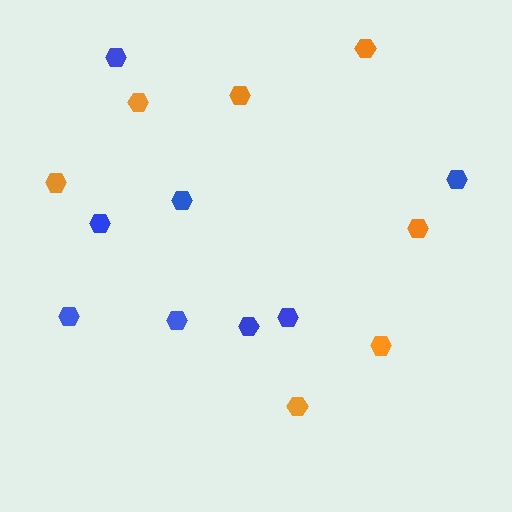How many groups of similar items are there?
There are 2 groups: one group of blue hexagons (8) and one group of orange hexagons (7).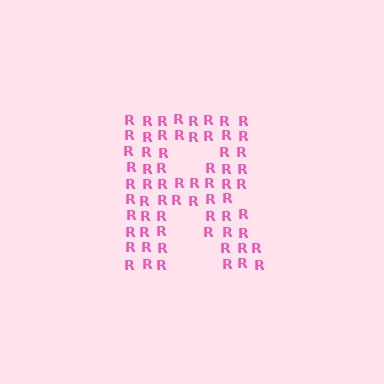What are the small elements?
The small elements are letter R's.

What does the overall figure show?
The overall figure shows the letter R.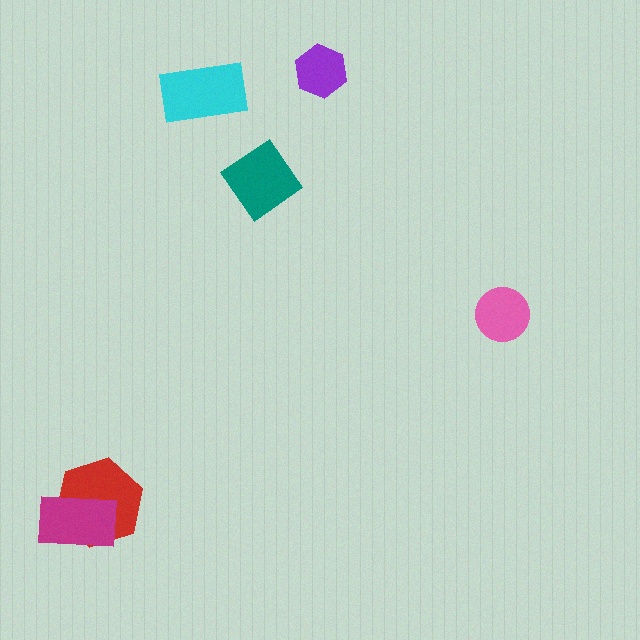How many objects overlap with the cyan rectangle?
0 objects overlap with the cyan rectangle.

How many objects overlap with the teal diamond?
0 objects overlap with the teal diamond.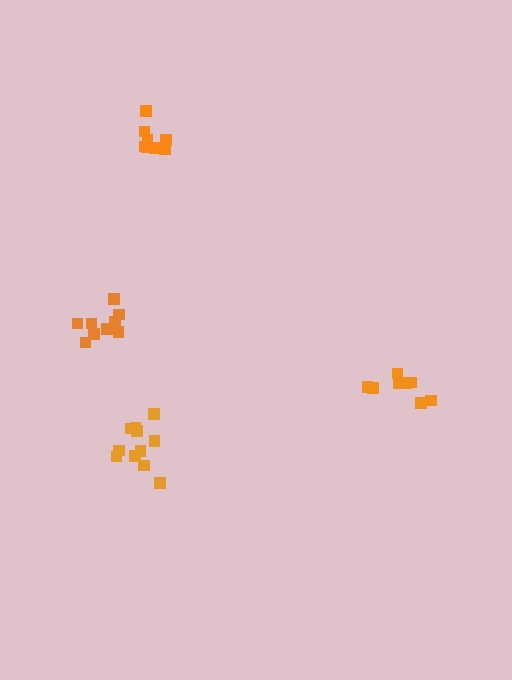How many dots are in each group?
Group 1: 8 dots, Group 2: 11 dots, Group 3: 8 dots, Group 4: 9 dots (36 total).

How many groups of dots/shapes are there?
There are 4 groups.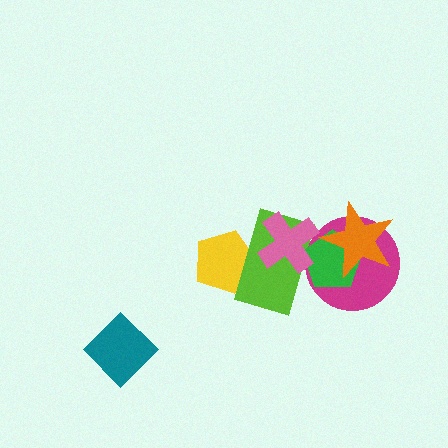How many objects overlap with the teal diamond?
0 objects overlap with the teal diamond.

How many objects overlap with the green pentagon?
4 objects overlap with the green pentagon.